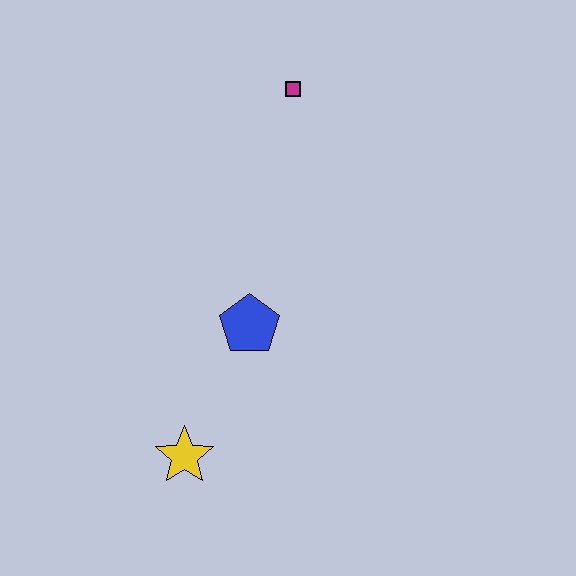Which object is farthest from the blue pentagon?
The magenta square is farthest from the blue pentagon.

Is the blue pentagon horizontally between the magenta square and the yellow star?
Yes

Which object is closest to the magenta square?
The blue pentagon is closest to the magenta square.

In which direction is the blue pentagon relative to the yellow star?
The blue pentagon is above the yellow star.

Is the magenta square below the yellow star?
No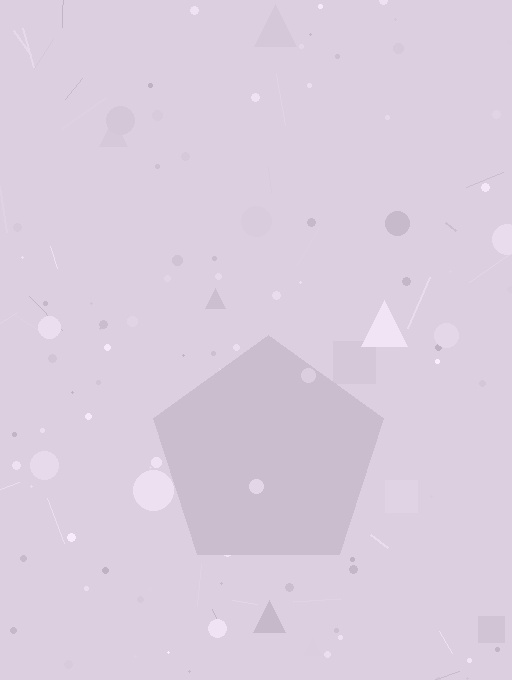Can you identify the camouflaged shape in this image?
The camouflaged shape is a pentagon.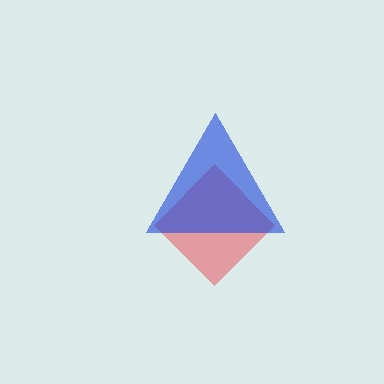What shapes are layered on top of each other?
The layered shapes are: a red diamond, a blue triangle.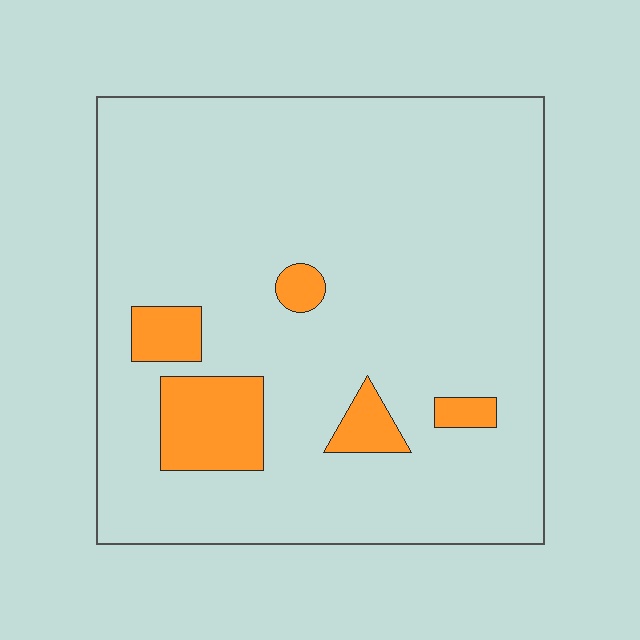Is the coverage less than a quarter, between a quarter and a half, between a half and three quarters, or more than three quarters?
Less than a quarter.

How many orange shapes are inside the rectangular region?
5.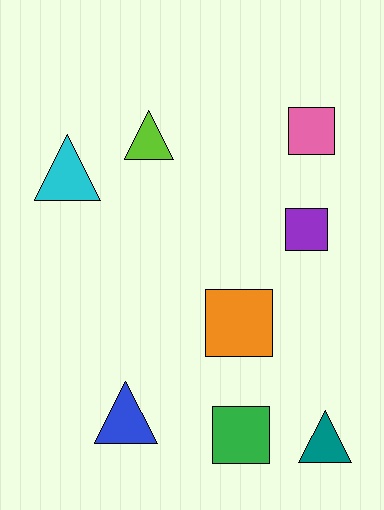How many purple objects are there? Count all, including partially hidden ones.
There is 1 purple object.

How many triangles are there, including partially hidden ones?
There are 4 triangles.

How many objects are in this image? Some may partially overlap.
There are 8 objects.